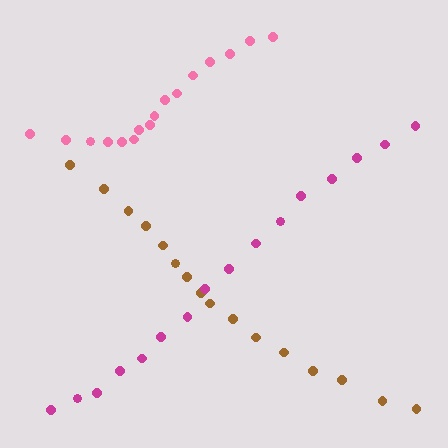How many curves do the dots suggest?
There are 3 distinct paths.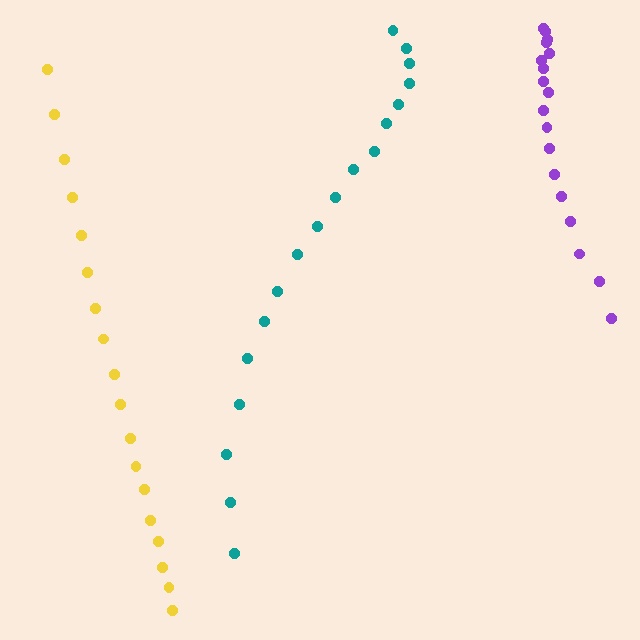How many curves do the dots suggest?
There are 3 distinct paths.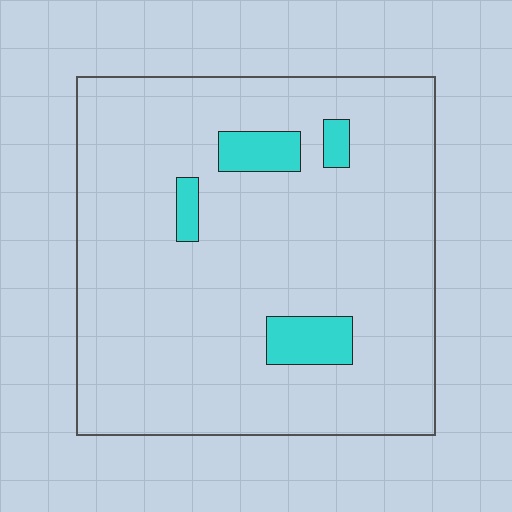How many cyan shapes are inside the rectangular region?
4.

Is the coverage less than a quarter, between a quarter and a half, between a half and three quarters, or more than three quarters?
Less than a quarter.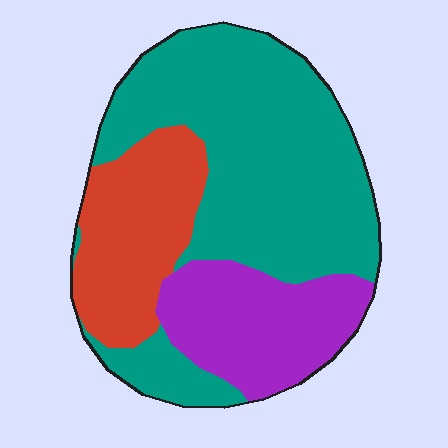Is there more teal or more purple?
Teal.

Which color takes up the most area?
Teal, at roughly 55%.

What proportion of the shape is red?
Red covers about 20% of the shape.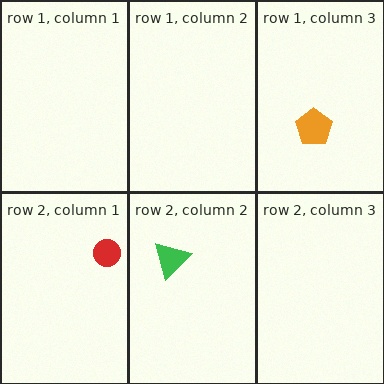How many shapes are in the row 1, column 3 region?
1.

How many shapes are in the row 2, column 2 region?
1.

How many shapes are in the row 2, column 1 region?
1.